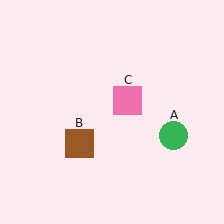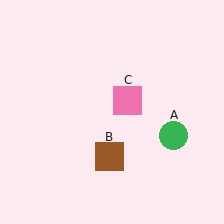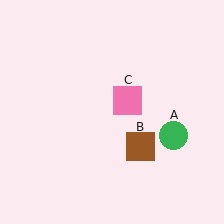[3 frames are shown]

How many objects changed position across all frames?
1 object changed position: brown square (object B).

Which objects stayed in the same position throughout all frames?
Green circle (object A) and pink square (object C) remained stationary.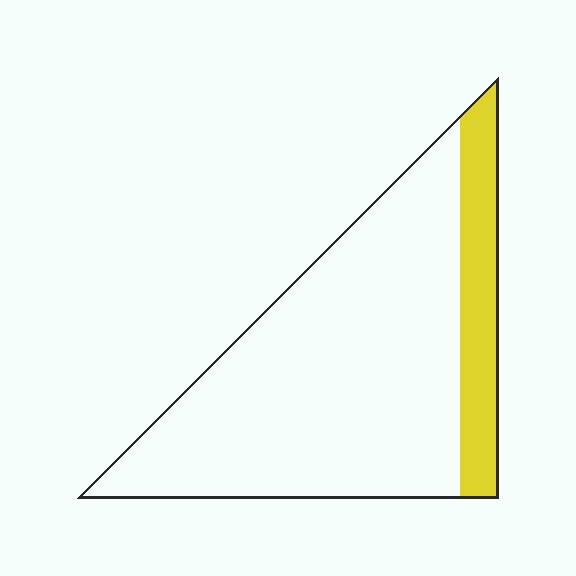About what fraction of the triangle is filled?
About one sixth (1/6).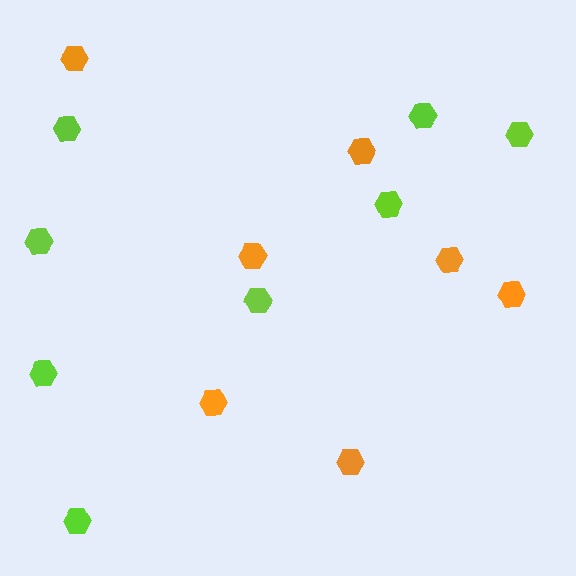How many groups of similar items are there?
There are 2 groups: one group of orange hexagons (7) and one group of lime hexagons (8).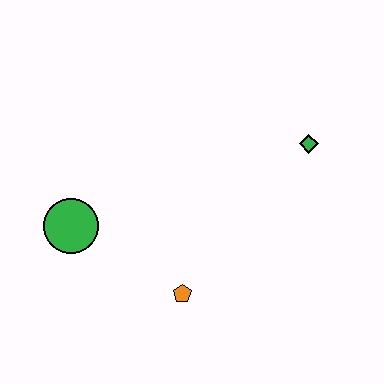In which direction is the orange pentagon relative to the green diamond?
The orange pentagon is below the green diamond.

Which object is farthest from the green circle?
The green diamond is farthest from the green circle.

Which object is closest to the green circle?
The orange pentagon is closest to the green circle.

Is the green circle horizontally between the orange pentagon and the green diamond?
No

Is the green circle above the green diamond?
No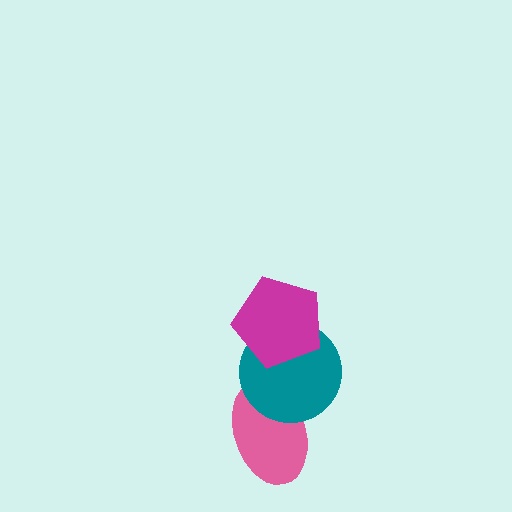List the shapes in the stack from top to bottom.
From top to bottom: the magenta pentagon, the teal circle, the pink ellipse.